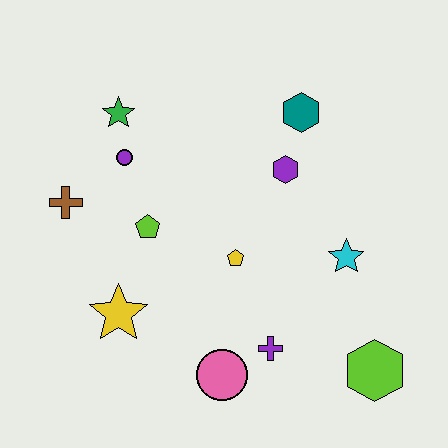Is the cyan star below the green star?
Yes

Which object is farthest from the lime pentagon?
The lime hexagon is farthest from the lime pentagon.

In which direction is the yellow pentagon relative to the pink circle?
The yellow pentagon is above the pink circle.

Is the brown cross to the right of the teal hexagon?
No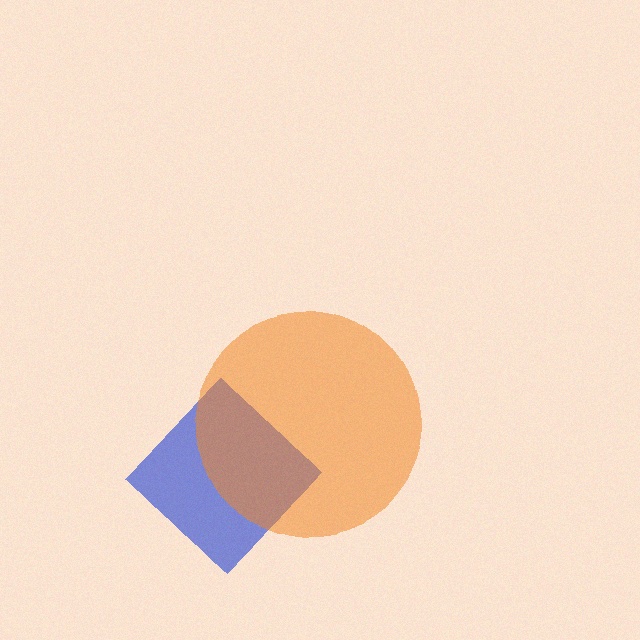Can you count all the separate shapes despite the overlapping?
Yes, there are 2 separate shapes.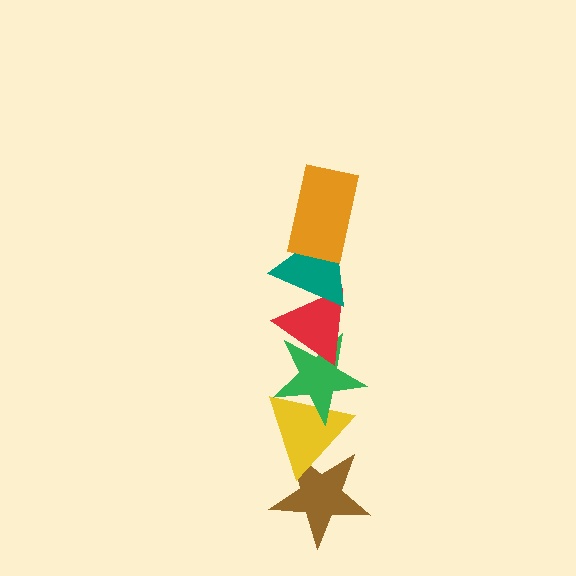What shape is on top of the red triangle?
The teal triangle is on top of the red triangle.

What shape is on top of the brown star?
The yellow triangle is on top of the brown star.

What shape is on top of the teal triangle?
The orange rectangle is on top of the teal triangle.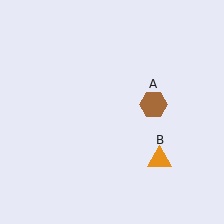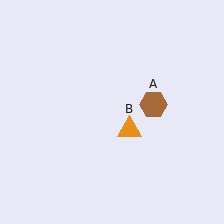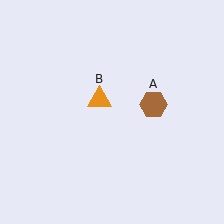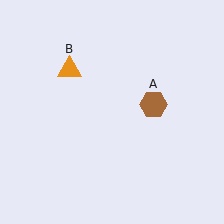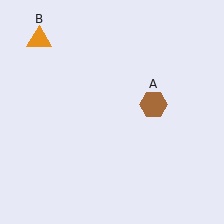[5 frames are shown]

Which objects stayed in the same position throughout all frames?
Brown hexagon (object A) remained stationary.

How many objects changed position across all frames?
1 object changed position: orange triangle (object B).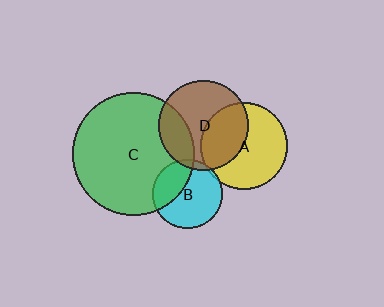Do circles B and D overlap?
Yes.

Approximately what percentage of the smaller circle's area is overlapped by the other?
Approximately 5%.